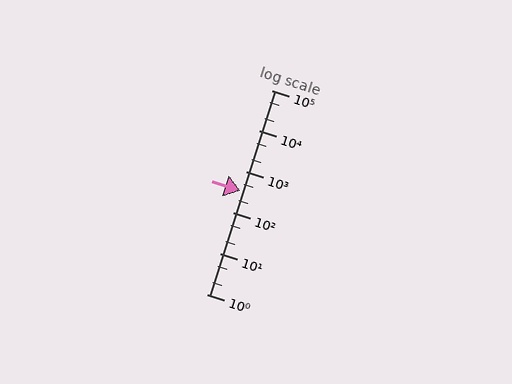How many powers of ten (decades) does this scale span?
The scale spans 5 decades, from 1 to 100000.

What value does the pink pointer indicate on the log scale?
The pointer indicates approximately 350.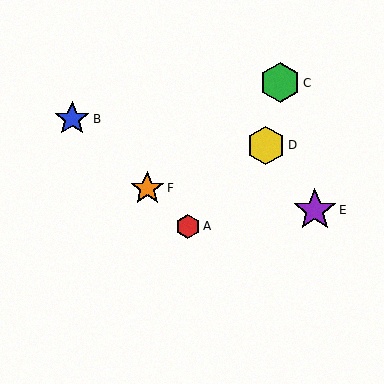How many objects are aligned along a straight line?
3 objects (A, B, F) are aligned along a straight line.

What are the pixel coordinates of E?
Object E is at (315, 210).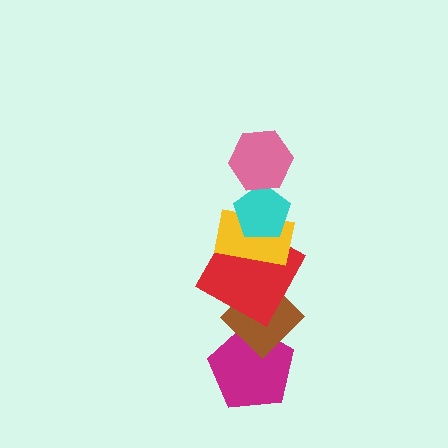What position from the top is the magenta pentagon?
The magenta pentagon is 6th from the top.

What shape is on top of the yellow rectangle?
The cyan pentagon is on top of the yellow rectangle.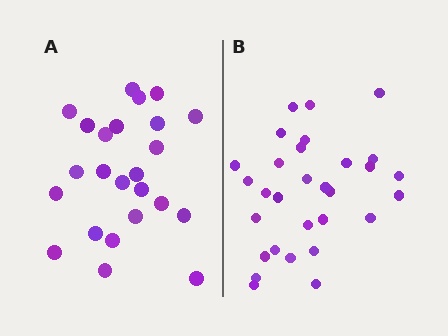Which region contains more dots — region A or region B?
Region B (the right region) has more dots.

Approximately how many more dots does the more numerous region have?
Region B has about 6 more dots than region A.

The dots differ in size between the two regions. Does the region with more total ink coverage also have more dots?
No. Region A has more total ink coverage because its dots are larger, but region B actually contains more individual dots. Total area can be misleading — the number of items is what matters here.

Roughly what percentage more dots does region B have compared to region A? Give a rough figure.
About 25% more.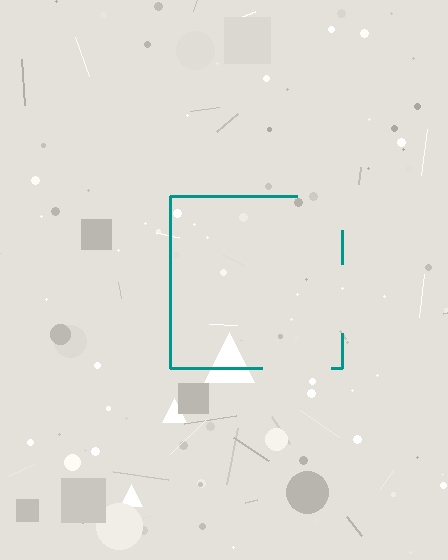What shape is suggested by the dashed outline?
The dashed outline suggests a square.